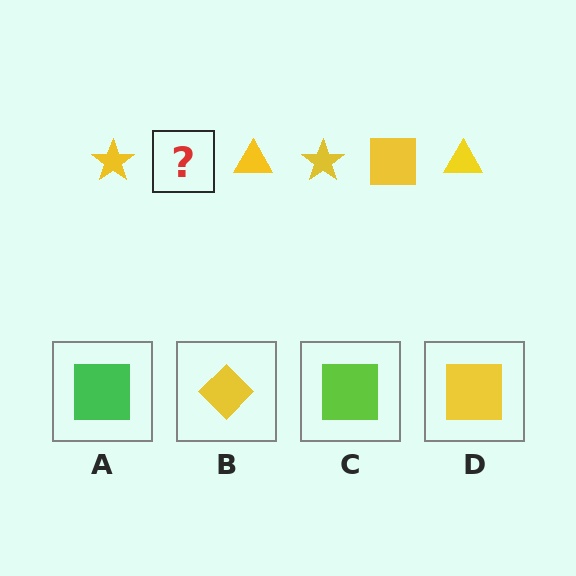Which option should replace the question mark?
Option D.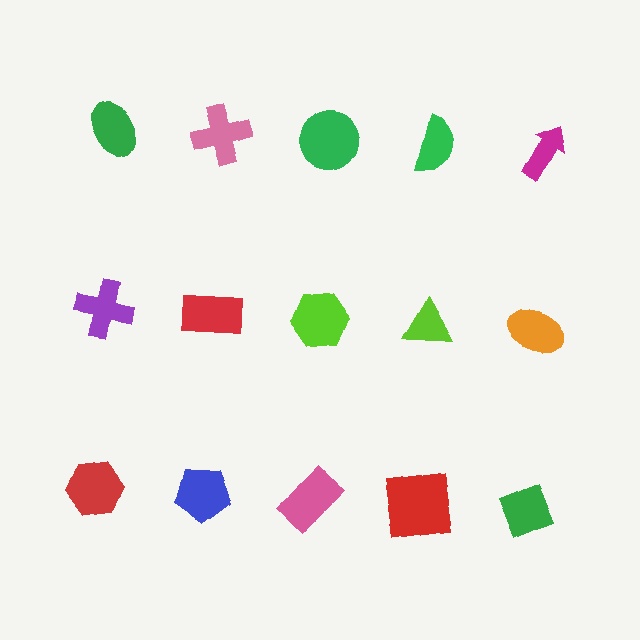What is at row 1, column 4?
A green semicircle.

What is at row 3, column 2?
A blue pentagon.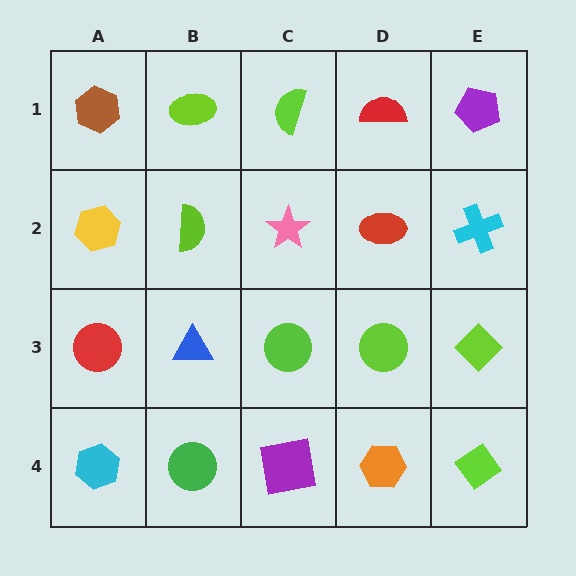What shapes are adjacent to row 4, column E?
A lime diamond (row 3, column E), an orange hexagon (row 4, column D).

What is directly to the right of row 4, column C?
An orange hexagon.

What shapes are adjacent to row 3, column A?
A yellow hexagon (row 2, column A), a cyan hexagon (row 4, column A), a blue triangle (row 3, column B).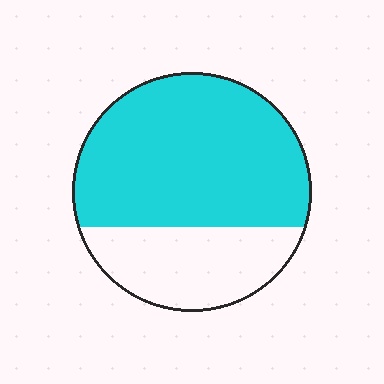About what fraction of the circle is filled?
About two thirds (2/3).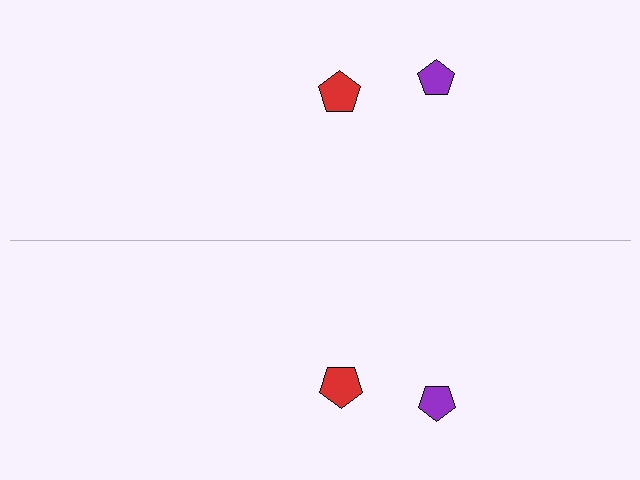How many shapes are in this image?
There are 4 shapes in this image.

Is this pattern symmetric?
Yes, this pattern has bilateral (reflection) symmetry.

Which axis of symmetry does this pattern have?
The pattern has a horizontal axis of symmetry running through the center of the image.